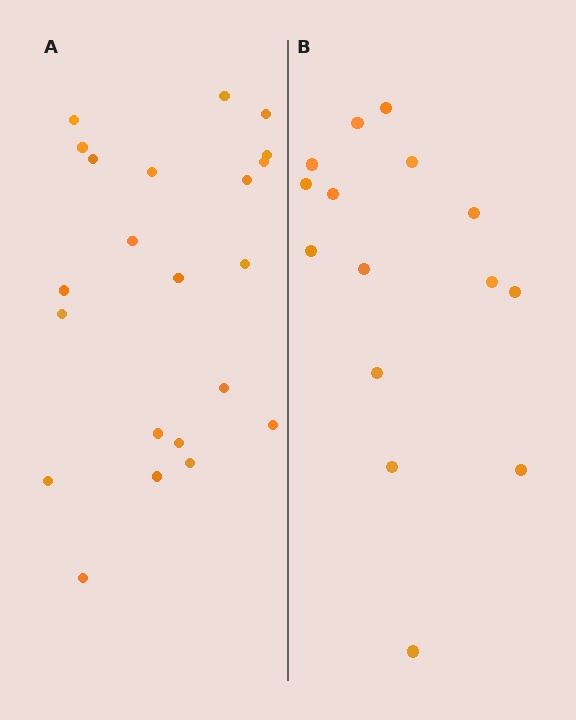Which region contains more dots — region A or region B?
Region A (the left region) has more dots.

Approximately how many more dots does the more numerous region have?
Region A has roughly 8 or so more dots than region B.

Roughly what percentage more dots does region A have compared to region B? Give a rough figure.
About 45% more.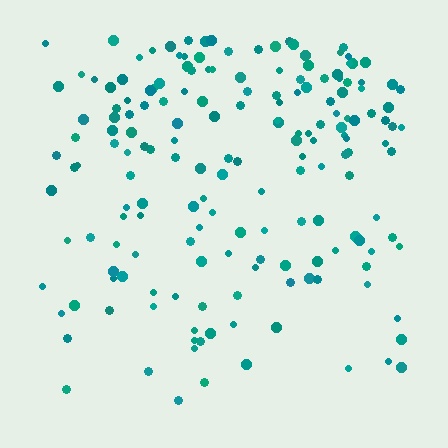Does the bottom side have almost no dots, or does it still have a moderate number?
Still a moderate number, just noticeably fewer than the top.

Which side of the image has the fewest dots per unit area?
The bottom.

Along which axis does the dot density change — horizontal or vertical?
Vertical.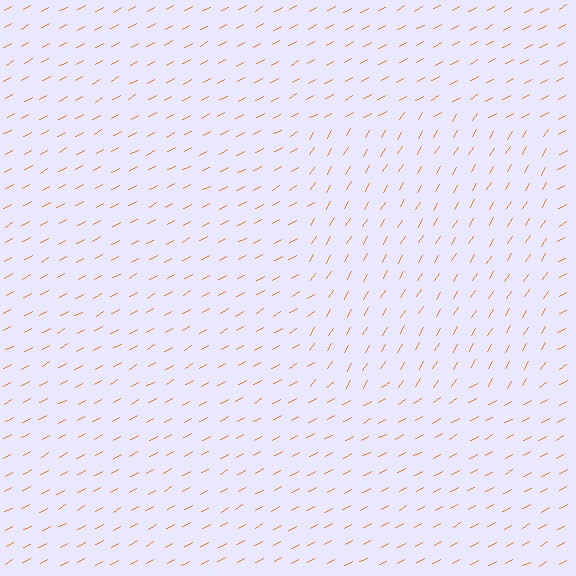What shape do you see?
I see a rectangle.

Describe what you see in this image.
The image is filled with small orange line segments. A rectangle region in the image has lines oriented differently from the surrounding lines, creating a visible texture boundary.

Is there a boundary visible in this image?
Yes, there is a texture boundary formed by a change in line orientation.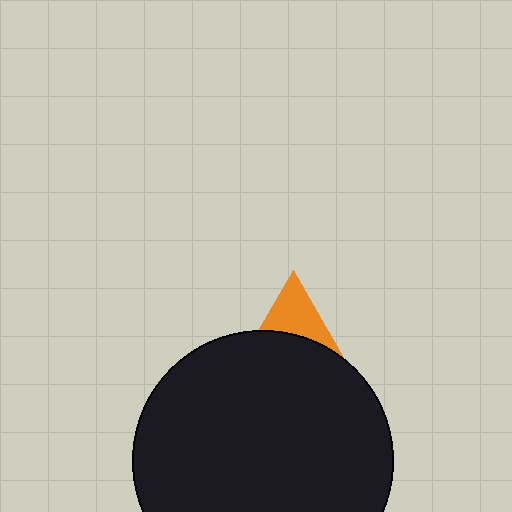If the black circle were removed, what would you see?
You would see the complete orange triangle.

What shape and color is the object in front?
The object in front is a black circle.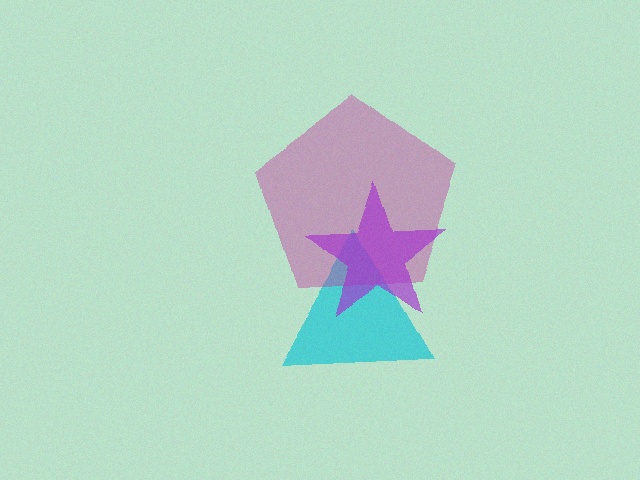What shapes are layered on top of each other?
The layered shapes are: a cyan triangle, a magenta pentagon, a purple star.